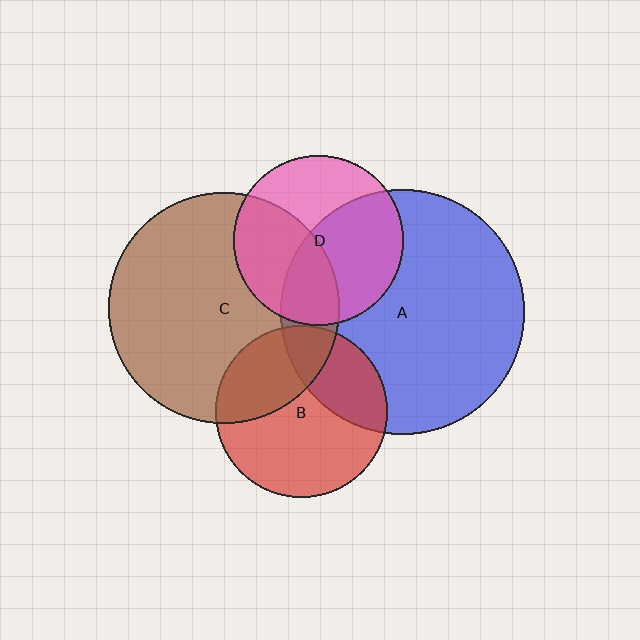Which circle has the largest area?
Circle A (blue).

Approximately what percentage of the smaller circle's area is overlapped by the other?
Approximately 30%.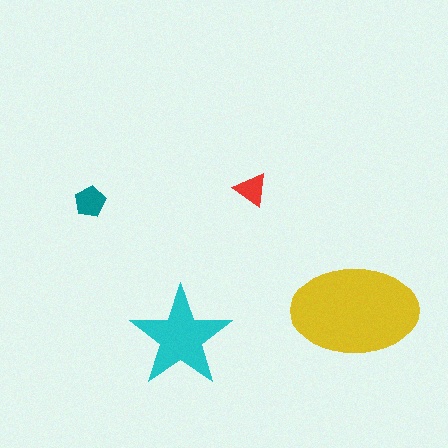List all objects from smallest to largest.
The red triangle, the teal pentagon, the cyan star, the yellow ellipse.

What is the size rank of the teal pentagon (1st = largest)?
3rd.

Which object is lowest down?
The cyan star is bottommost.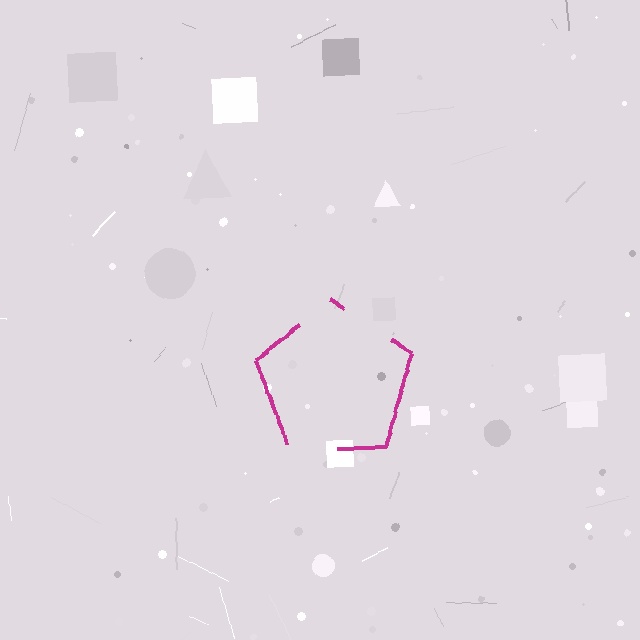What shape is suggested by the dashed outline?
The dashed outline suggests a pentagon.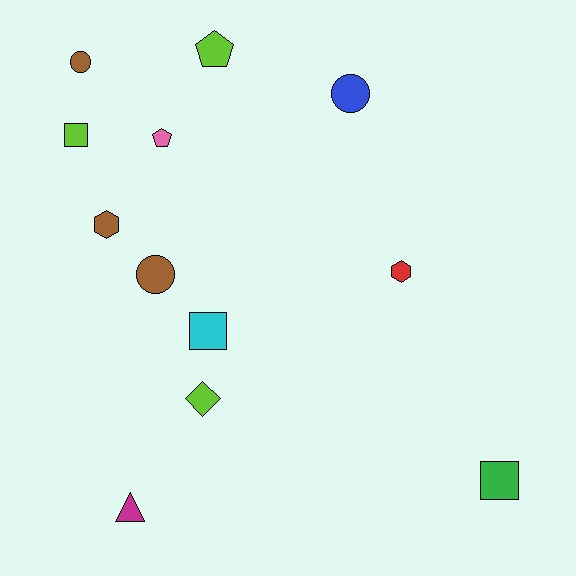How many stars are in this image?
There are no stars.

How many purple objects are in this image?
There are no purple objects.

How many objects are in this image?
There are 12 objects.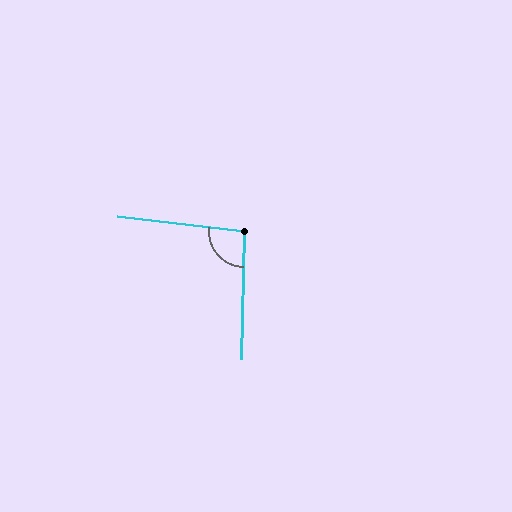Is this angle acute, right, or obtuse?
It is obtuse.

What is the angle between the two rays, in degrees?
Approximately 95 degrees.